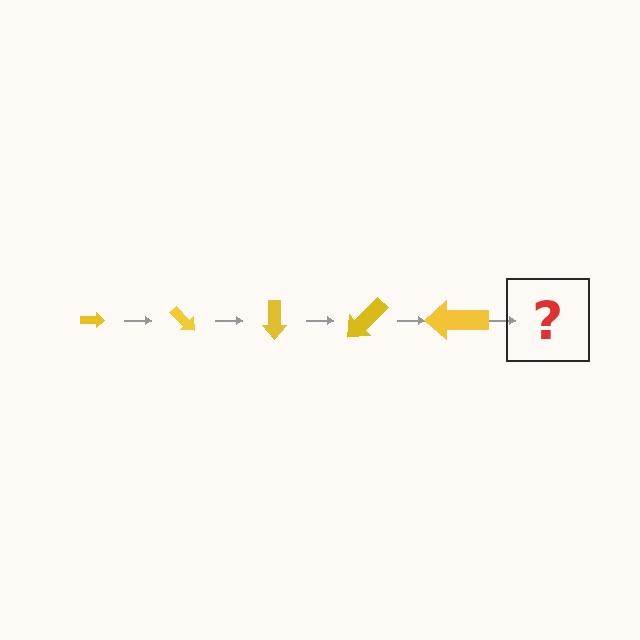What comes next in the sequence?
The next element should be an arrow, larger than the previous one and rotated 225 degrees from the start.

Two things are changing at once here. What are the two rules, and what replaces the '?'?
The two rules are that the arrow grows larger each step and it rotates 45 degrees each step. The '?' should be an arrow, larger than the previous one and rotated 225 degrees from the start.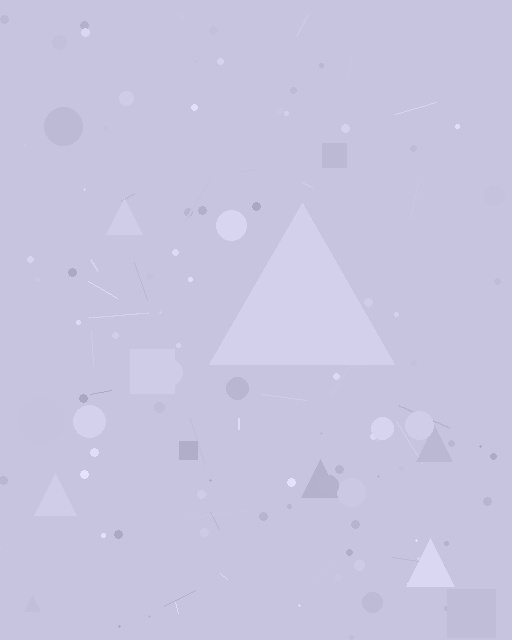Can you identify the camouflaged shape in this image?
The camouflaged shape is a triangle.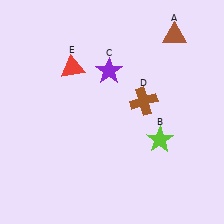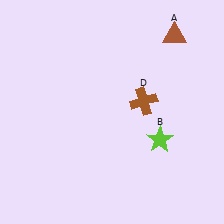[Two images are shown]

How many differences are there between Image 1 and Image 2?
There are 2 differences between the two images.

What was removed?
The purple star (C), the red triangle (E) were removed in Image 2.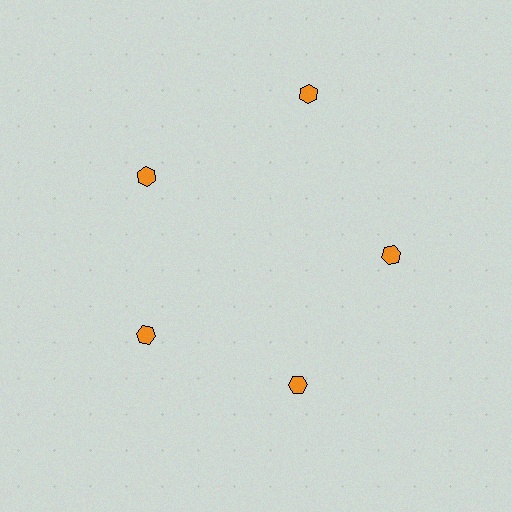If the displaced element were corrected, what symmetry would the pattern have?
It would have 5-fold rotational symmetry — the pattern would map onto itself every 72 degrees.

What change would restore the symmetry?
The symmetry would be restored by moving it inward, back onto the ring so that all 5 hexagons sit at equal angles and equal distance from the center.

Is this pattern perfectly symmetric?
No. The 5 orange hexagons are arranged in a ring, but one element near the 1 o'clock position is pushed outward from the center, breaking the 5-fold rotational symmetry.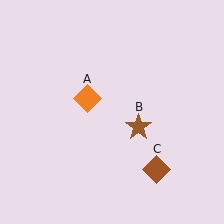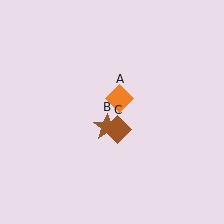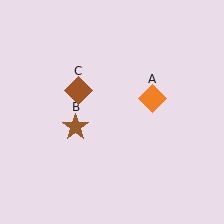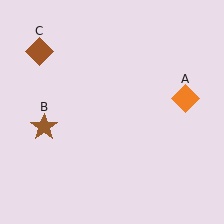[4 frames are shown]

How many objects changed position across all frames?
3 objects changed position: orange diamond (object A), brown star (object B), brown diamond (object C).